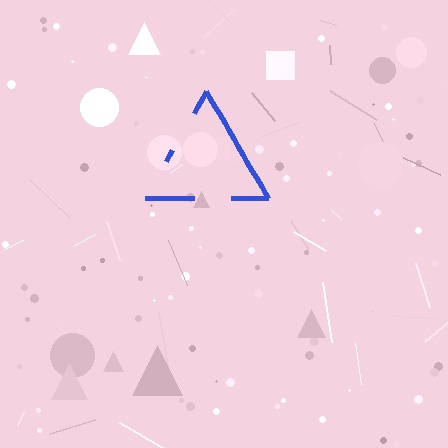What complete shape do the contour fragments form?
The contour fragments form a triangle.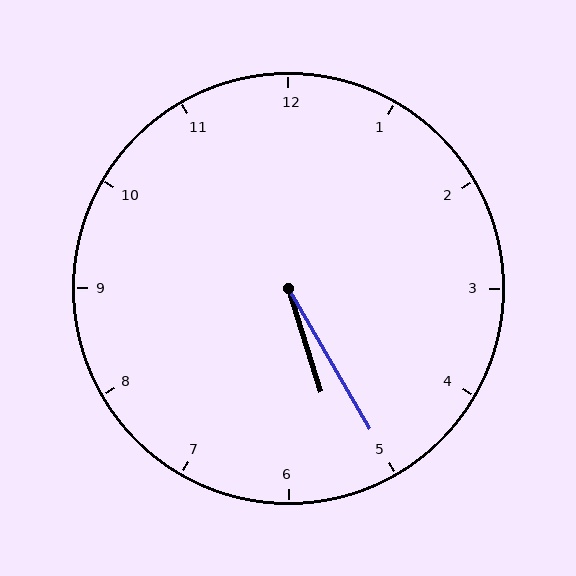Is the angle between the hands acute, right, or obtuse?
It is acute.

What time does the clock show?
5:25.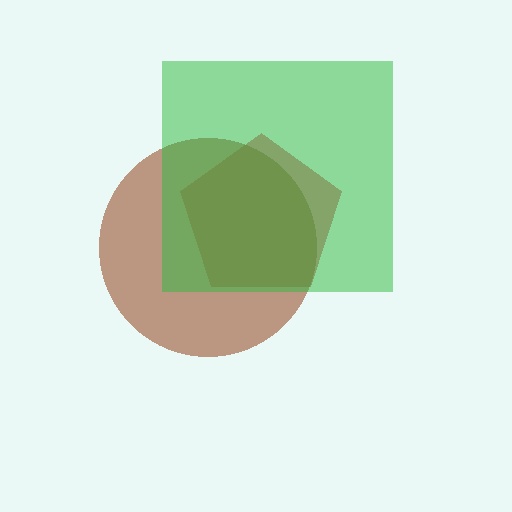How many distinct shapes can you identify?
There are 3 distinct shapes: a red pentagon, a brown circle, a green square.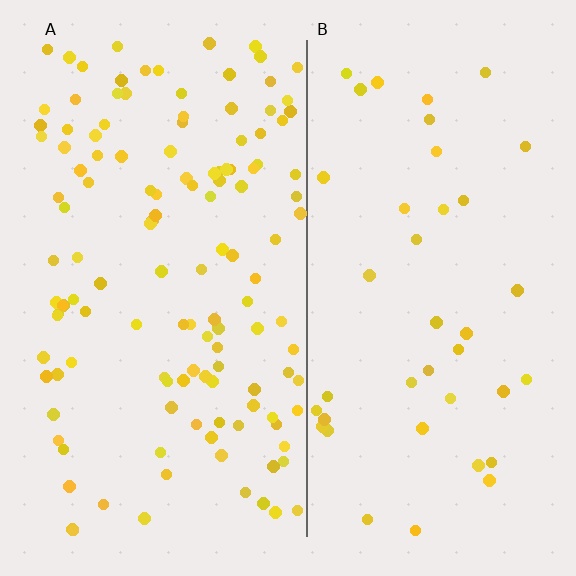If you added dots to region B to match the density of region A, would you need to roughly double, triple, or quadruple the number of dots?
Approximately triple.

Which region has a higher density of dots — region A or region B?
A (the left).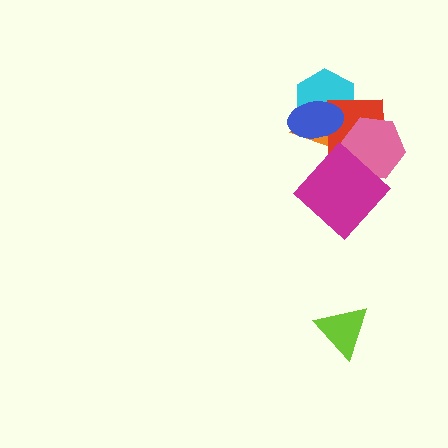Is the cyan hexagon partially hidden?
Yes, it is partially covered by another shape.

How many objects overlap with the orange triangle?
5 objects overlap with the orange triangle.